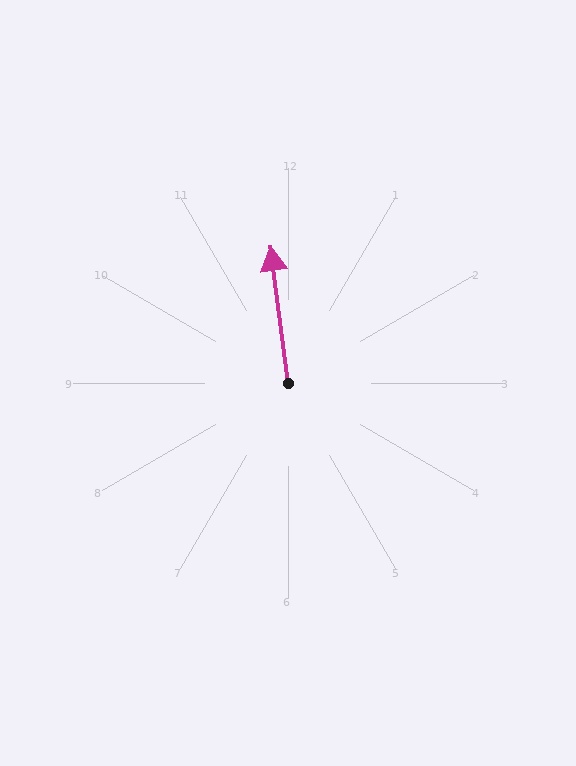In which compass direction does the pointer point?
North.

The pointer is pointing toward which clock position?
Roughly 12 o'clock.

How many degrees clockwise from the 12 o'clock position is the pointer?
Approximately 353 degrees.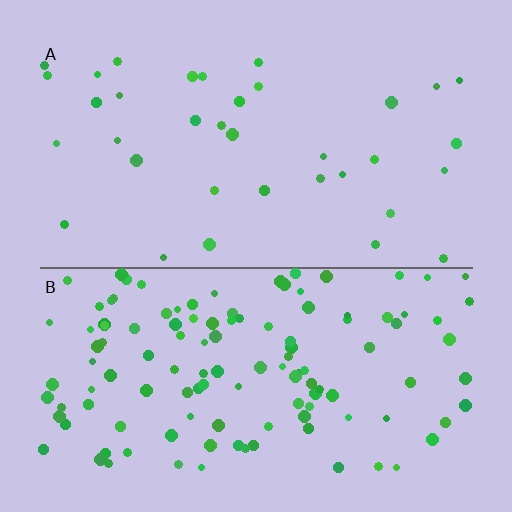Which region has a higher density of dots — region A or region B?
B (the bottom).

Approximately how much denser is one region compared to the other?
Approximately 3.5× — region B over region A.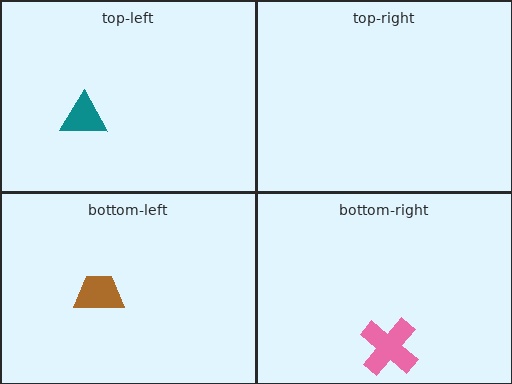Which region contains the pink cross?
The bottom-right region.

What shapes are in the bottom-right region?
The pink cross.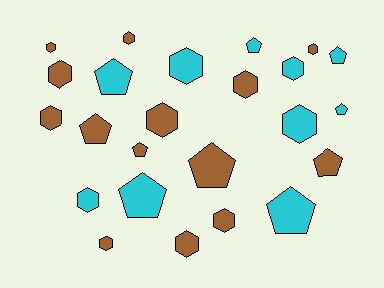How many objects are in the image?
There are 24 objects.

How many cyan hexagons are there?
There are 4 cyan hexagons.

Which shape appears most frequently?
Hexagon, with 14 objects.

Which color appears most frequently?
Brown, with 14 objects.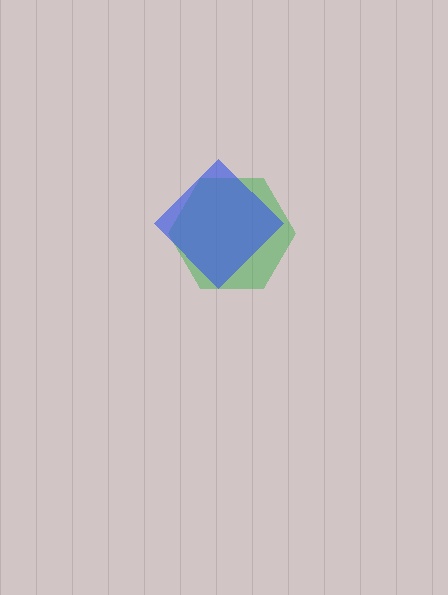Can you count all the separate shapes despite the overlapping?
Yes, there are 2 separate shapes.